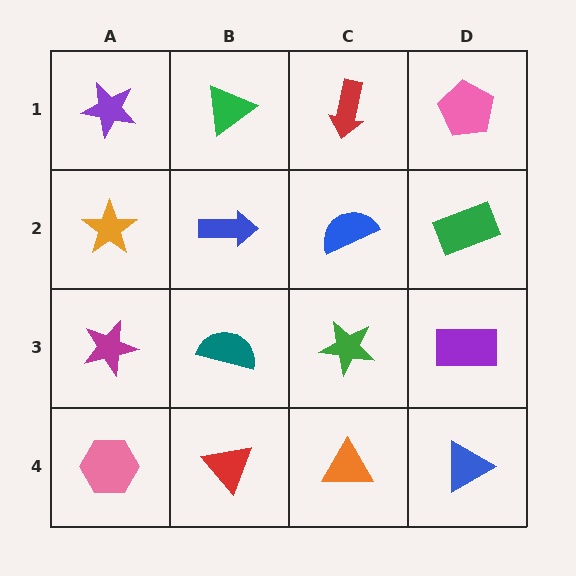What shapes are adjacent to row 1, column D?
A green rectangle (row 2, column D), a red arrow (row 1, column C).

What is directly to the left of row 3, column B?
A magenta star.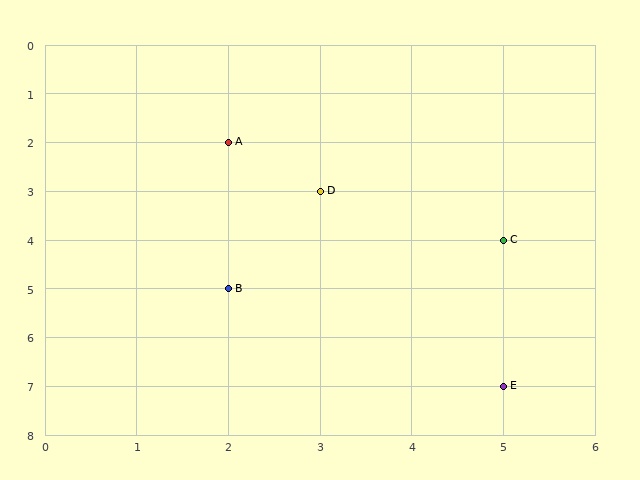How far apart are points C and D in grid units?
Points C and D are 2 columns and 1 row apart (about 2.2 grid units diagonally).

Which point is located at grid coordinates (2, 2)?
Point A is at (2, 2).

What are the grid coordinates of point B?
Point B is at grid coordinates (2, 5).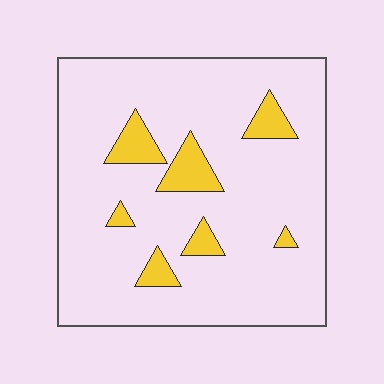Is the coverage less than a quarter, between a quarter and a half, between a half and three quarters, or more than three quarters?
Less than a quarter.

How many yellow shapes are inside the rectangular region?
7.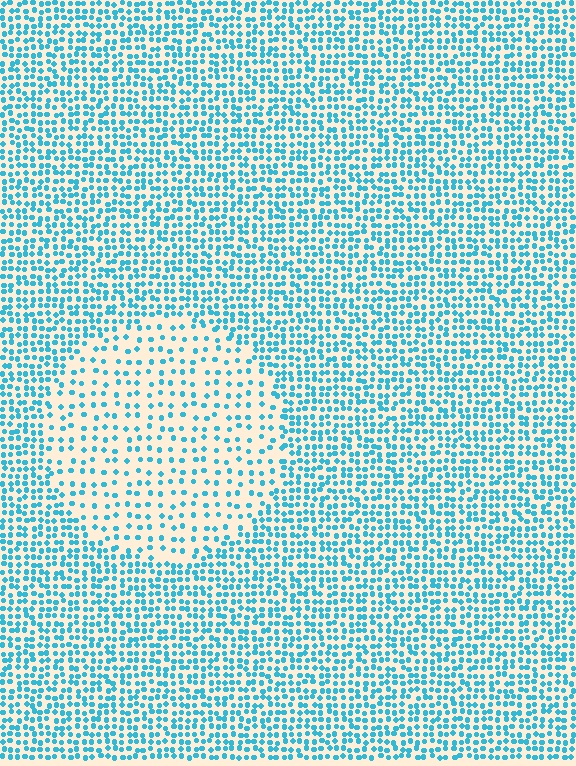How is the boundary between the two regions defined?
The boundary is defined by a change in element density (approximately 2.3x ratio). All elements are the same color, size, and shape.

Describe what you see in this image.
The image contains small cyan elements arranged at two different densities. A circle-shaped region is visible where the elements are less densely packed than the surrounding area.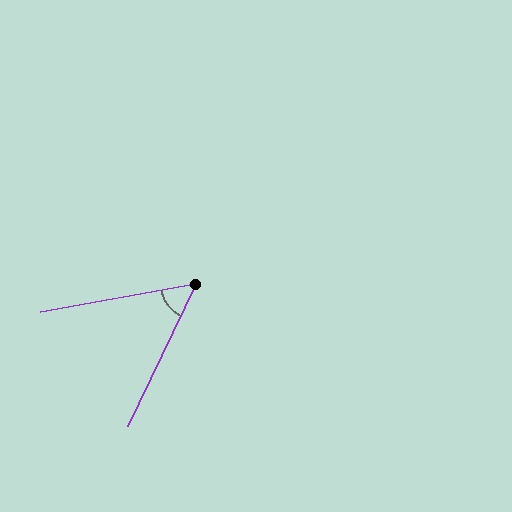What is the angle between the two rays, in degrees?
Approximately 54 degrees.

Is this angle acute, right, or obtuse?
It is acute.